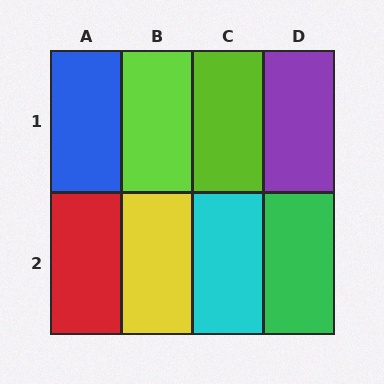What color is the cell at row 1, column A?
Blue.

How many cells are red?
1 cell is red.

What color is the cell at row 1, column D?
Purple.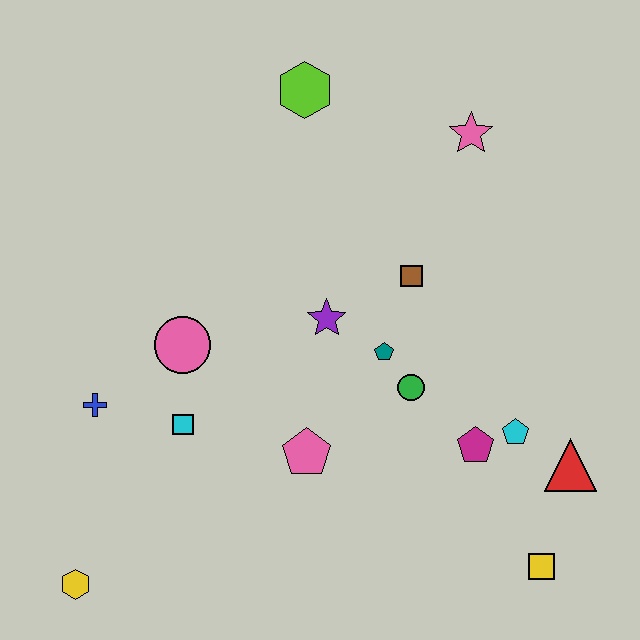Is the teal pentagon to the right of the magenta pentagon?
No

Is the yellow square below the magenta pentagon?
Yes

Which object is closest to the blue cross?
The cyan square is closest to the blue cross.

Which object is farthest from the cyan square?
The pink star is farthest from the cyan square.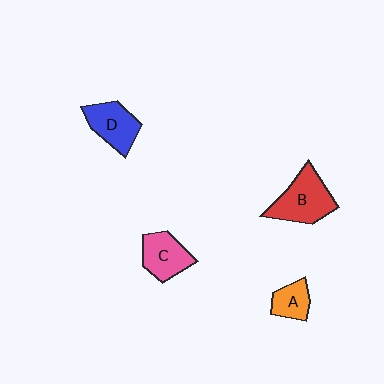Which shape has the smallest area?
Shape A (orange).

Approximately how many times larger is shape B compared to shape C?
Approximately 1.3 times.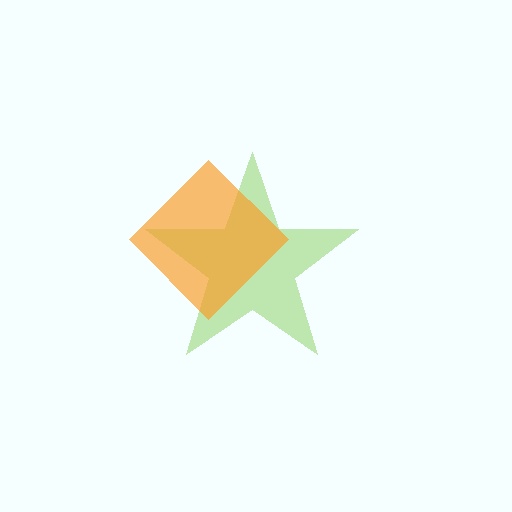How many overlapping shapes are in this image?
There are 2 overlapping shapes in the image.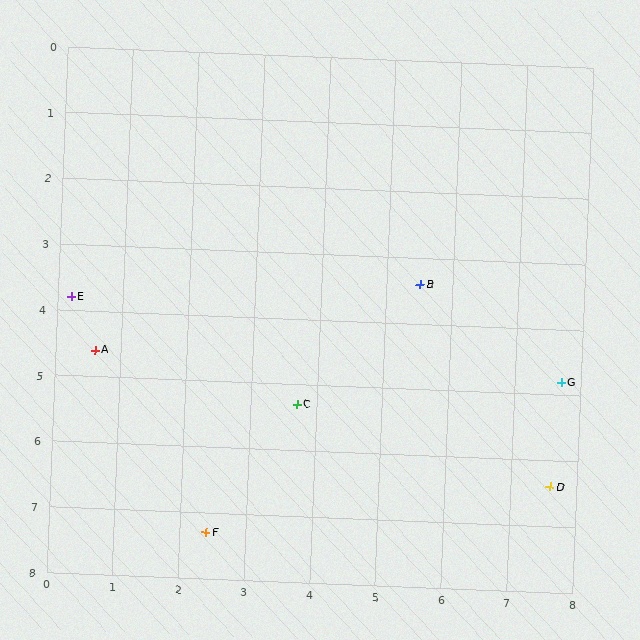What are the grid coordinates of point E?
Point E is at approximately (0.2, 3.8).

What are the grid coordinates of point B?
Point B is at approximately (5.5, 3.4).